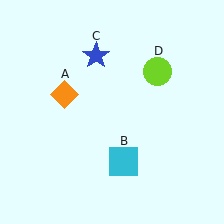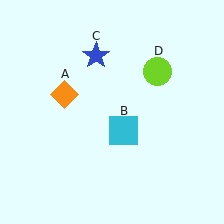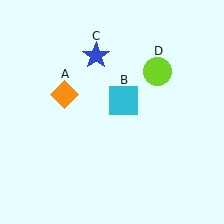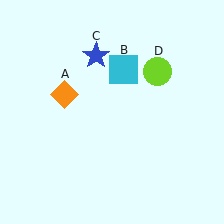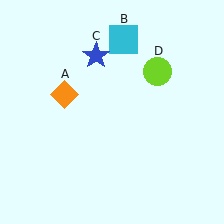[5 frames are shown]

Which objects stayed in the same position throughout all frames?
Orange diamond (object A) and blue star (object C) and lime circle (object D) remained stationary.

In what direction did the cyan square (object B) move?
The cyan square (object B) moved up.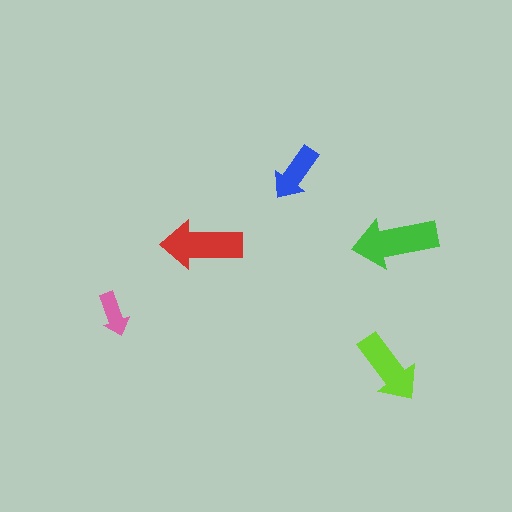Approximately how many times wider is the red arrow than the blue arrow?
About 1.5 times wider.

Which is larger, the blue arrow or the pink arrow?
The blue one.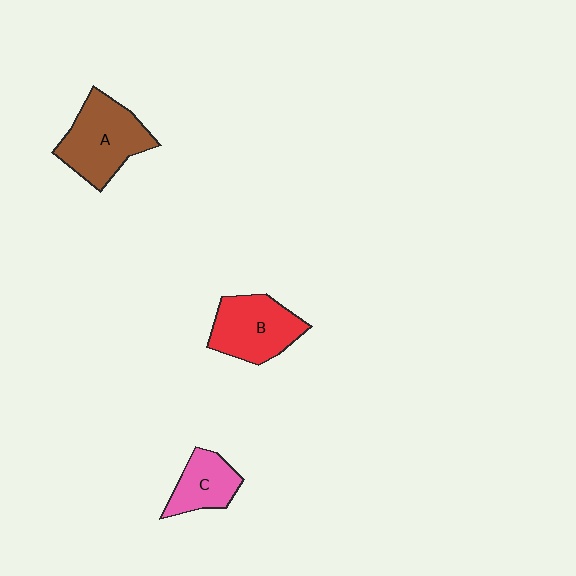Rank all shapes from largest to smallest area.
From largest to smallest: A (brown), B (red), C (pink).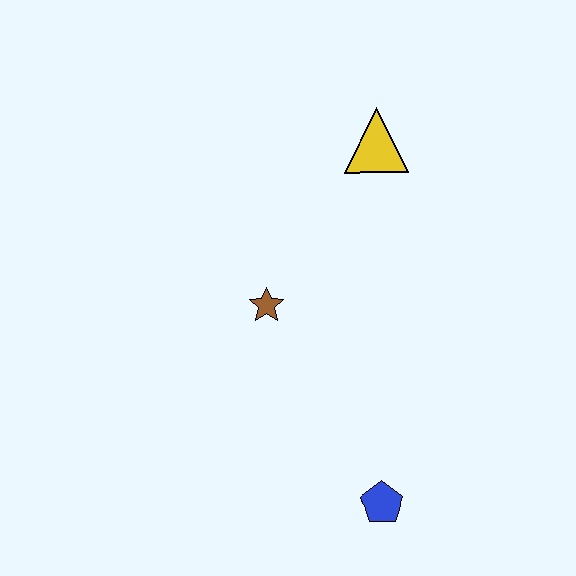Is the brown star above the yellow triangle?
No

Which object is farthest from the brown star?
The blue pentagon is farthest from the brown star.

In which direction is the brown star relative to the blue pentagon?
The brown star is above the blue pentagon.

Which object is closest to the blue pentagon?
The brown star is closest to the blue pentagon.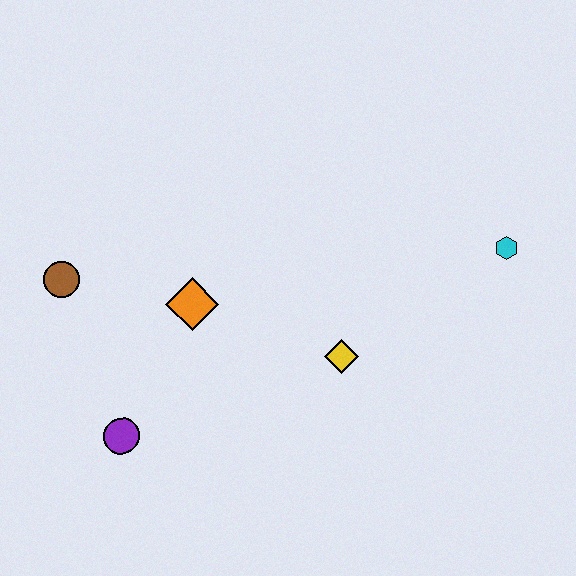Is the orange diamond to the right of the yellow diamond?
No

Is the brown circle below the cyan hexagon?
Yes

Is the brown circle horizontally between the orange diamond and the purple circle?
No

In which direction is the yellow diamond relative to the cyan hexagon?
The yellow diamond is to the left of the cyan hexagon.